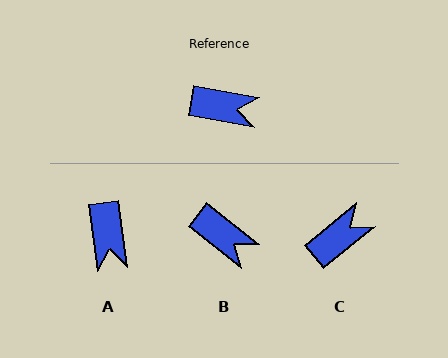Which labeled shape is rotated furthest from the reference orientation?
A, about 72 degrees away.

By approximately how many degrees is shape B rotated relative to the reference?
Approximately 28 degrees clockwise.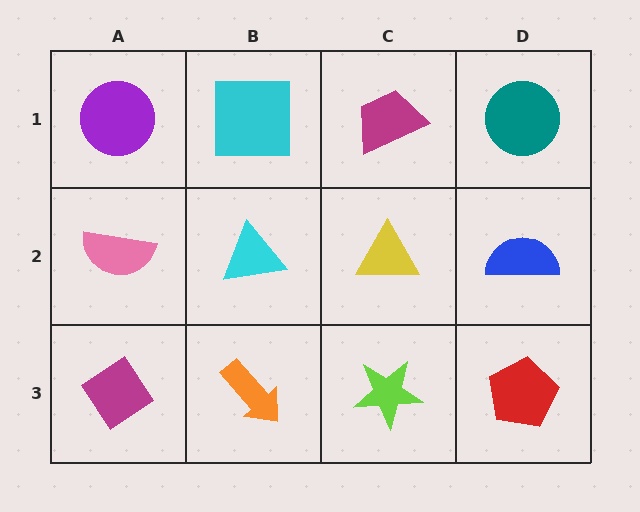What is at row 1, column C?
A magenta trapezoid.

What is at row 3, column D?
A red pentagon.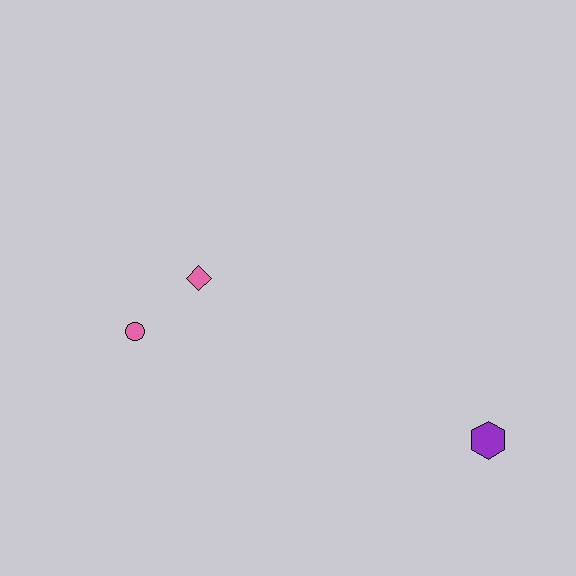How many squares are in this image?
There are no squares.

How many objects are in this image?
There are 3 objects.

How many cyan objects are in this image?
There are no cyan objects.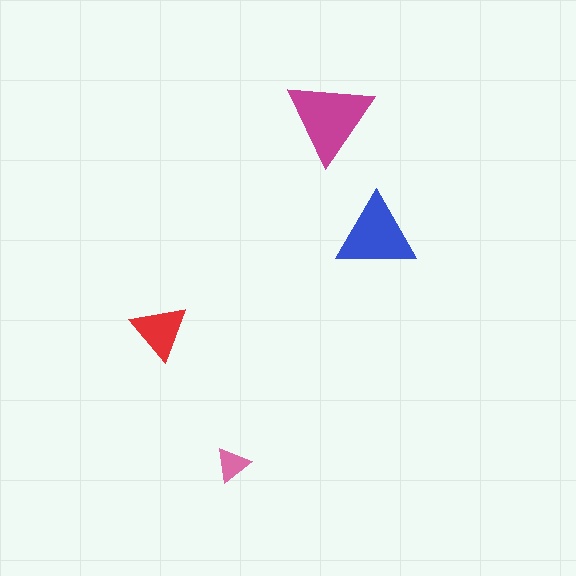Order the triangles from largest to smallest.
the magenta one, the blue one, the red one, the pink one.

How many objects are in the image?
There are 4 objects in the image.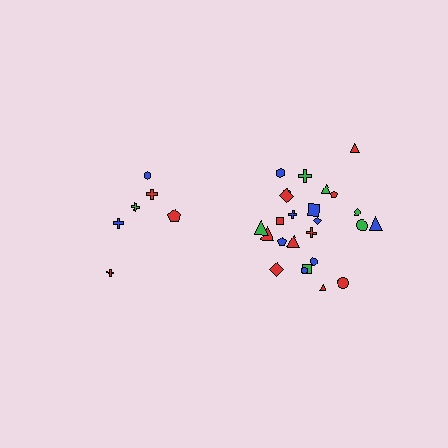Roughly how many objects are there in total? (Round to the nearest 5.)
Roughly 30 objects in total.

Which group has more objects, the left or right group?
The right group.